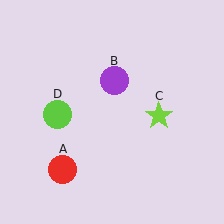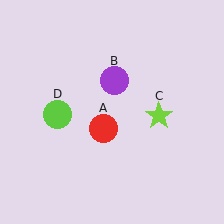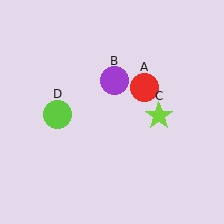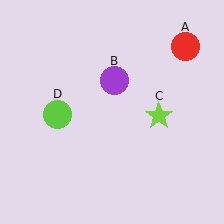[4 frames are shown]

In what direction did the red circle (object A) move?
The red circle (object A) moved up and to the right.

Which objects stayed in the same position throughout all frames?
Purple circle (object B) and lime star (object C) and lime circle (object D) remained stationary.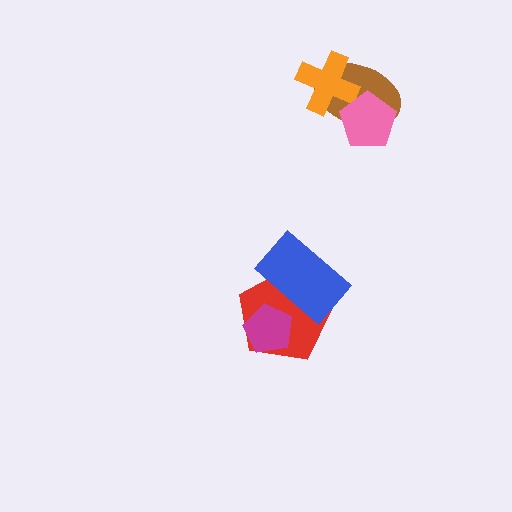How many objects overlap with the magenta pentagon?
1 object overlaps with the magenta pentagon.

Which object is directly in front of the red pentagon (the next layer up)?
The magenta pentagon is directly in front of the red pentagon.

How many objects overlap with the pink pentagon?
2 objects overlap with the pink pentagon.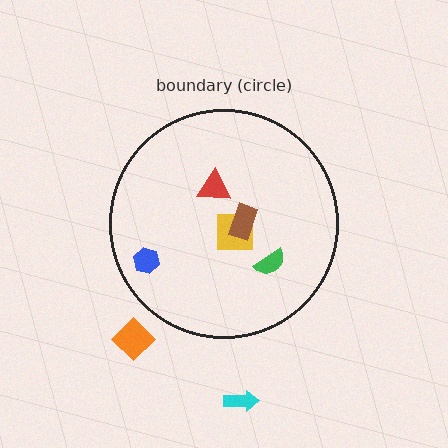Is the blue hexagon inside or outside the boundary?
Inside.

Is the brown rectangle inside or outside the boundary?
Inside.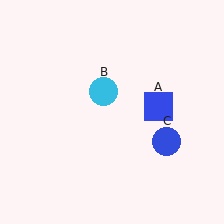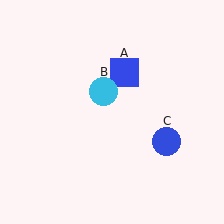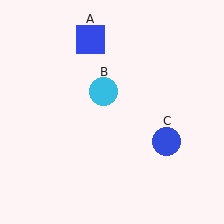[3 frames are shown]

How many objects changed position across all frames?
1 object changed position: blue square (object A).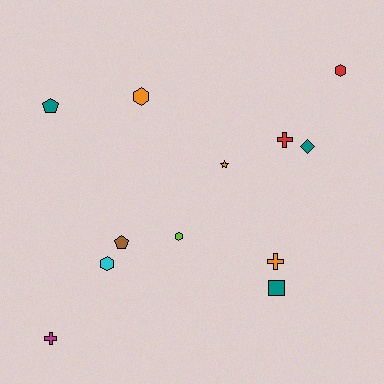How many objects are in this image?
There are 12 objects.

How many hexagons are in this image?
There are 4 hexagons.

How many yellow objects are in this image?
There are no yellow objects.